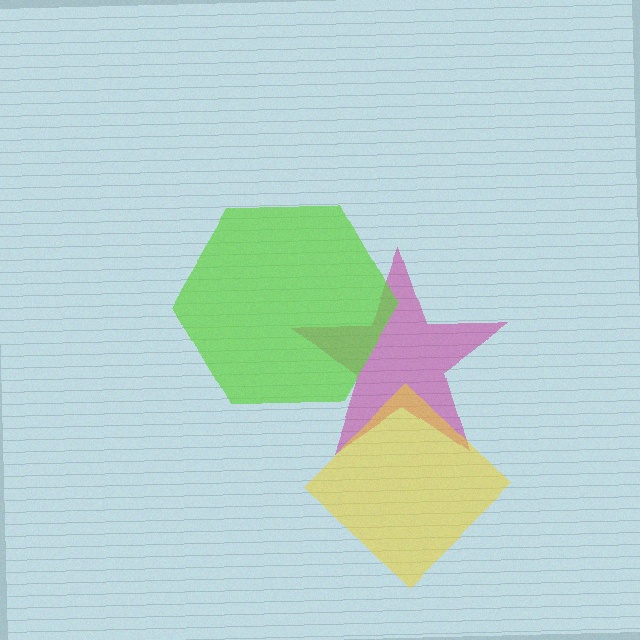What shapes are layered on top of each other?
The layered shapes are: a magenta star, a lime hexagon, a yellow diamond.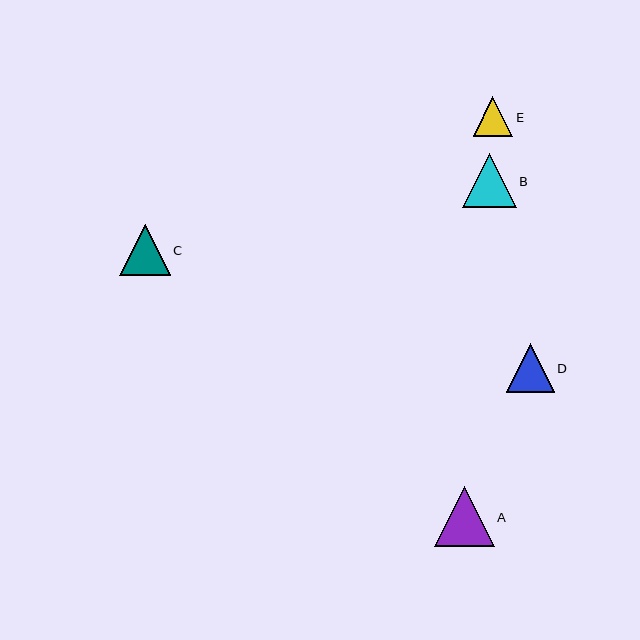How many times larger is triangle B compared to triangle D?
Triangle B is approximately 1.1 times the size of triangle D.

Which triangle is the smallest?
Triangle E is the smallest with a size of approximately 40 pixels.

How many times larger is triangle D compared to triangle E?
Triangle D is approximately 1.2 times the size of triangle E.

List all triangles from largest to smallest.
From largest to smallest: A, B, C, D, E.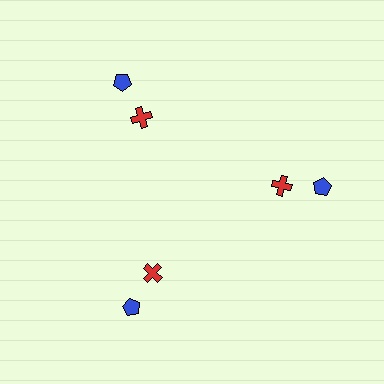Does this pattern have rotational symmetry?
Yes, this pattern has 3-fold rotational symmetry. It looks the same after rotating 120 degrees around the center.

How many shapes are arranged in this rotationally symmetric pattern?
There are 6 shapes, arranged in 3 groups of 2.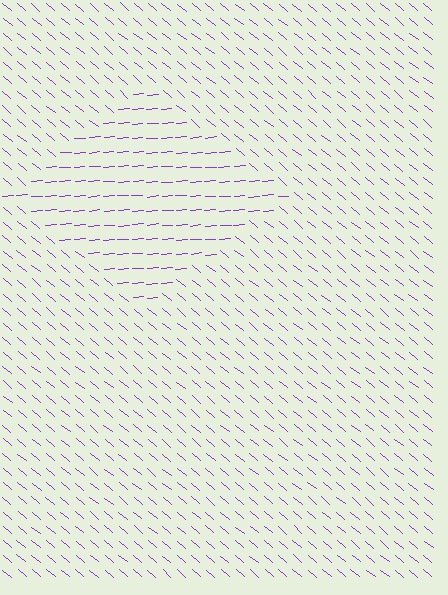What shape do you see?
I see a diamond.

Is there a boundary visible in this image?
Yes, there is a texture boundary formed by a change in line orientation.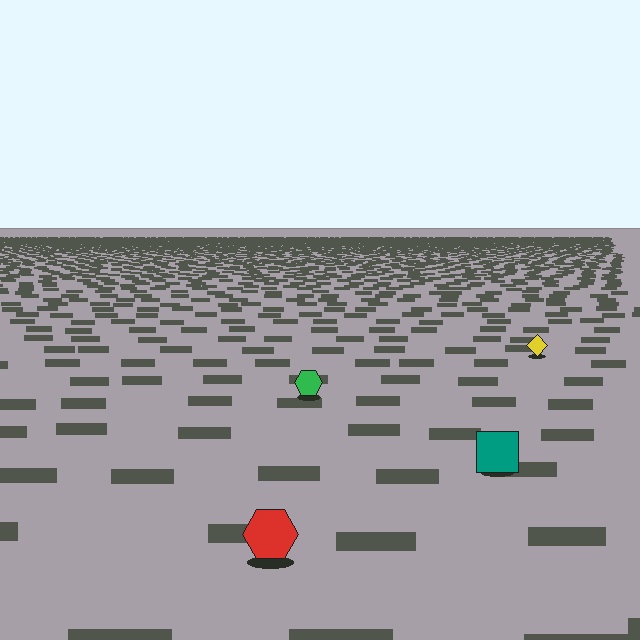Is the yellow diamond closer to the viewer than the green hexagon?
No. The green hexagon is closer — you can tell from the texture gradient: the ground texture is coarser near it.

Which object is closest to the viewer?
The red hexagon is closest. The texture marks near it are larger and more spread out.